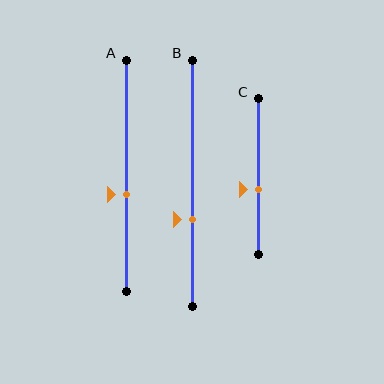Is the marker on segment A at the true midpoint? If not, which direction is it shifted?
No, the marker on segment A is shifted downward by about 8% of the segment length.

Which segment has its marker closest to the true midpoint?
Segment C has its marker closest to the true midpoint.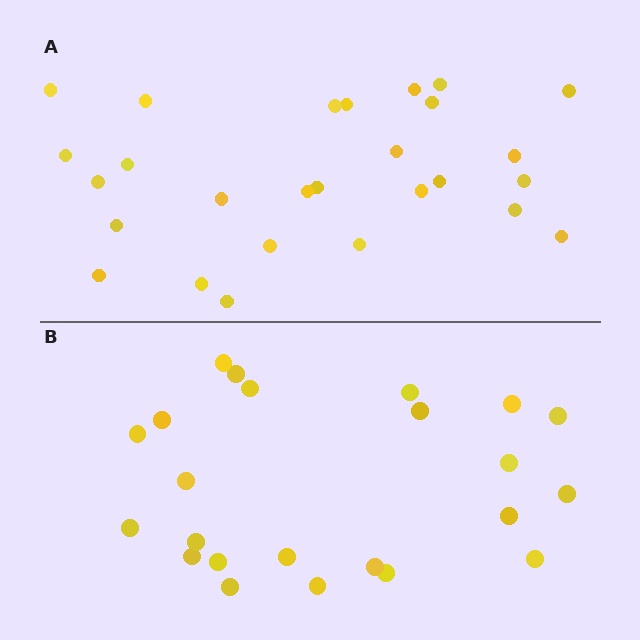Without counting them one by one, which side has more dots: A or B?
Region A (the top region) has more dots.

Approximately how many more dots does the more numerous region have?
Region A has about 4 more dots than region B.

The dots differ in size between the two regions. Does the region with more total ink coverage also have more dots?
No. Region B has more total ink coverage because its dots are larger, but region A actually contains more individual dots. Total area can be misleading — the number of items is what matters here.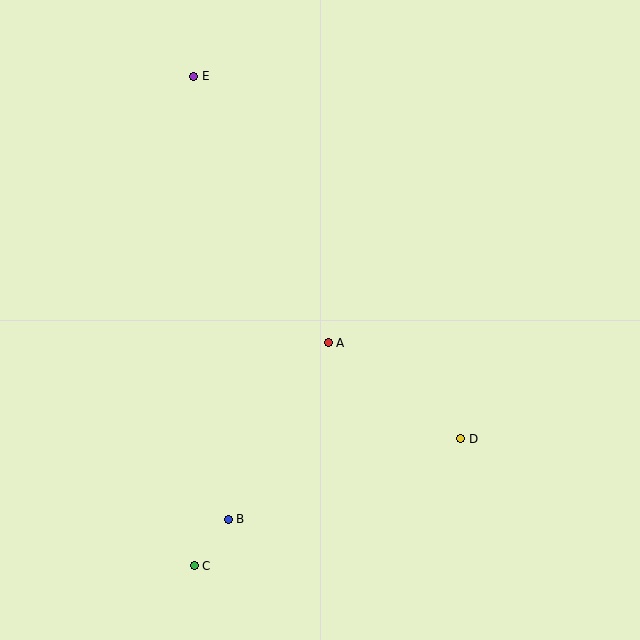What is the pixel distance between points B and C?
The distance between B and C is 58 pixels.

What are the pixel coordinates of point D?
Point D is at (461, 439).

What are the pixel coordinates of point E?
Point E is at (194, 76).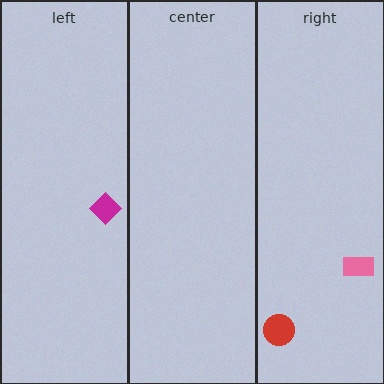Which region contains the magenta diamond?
The left region.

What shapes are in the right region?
The red circle, the pink rectangle.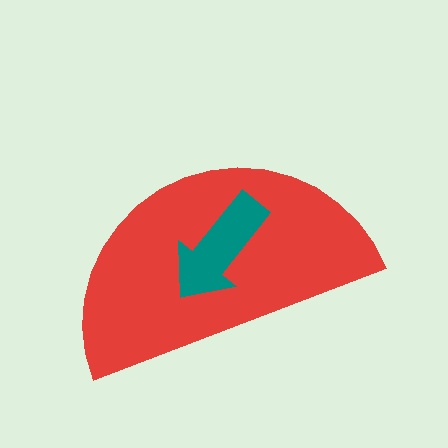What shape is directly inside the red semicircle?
The teal arrow.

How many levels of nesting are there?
2.